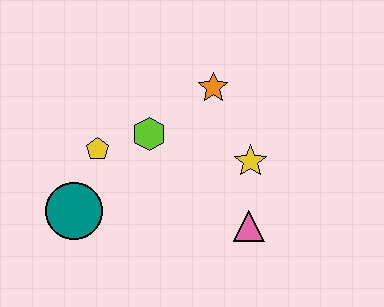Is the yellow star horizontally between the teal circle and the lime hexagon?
No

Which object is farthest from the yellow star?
The teal circle is farthest from the yellow star.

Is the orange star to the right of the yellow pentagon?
Yes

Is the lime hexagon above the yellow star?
Yes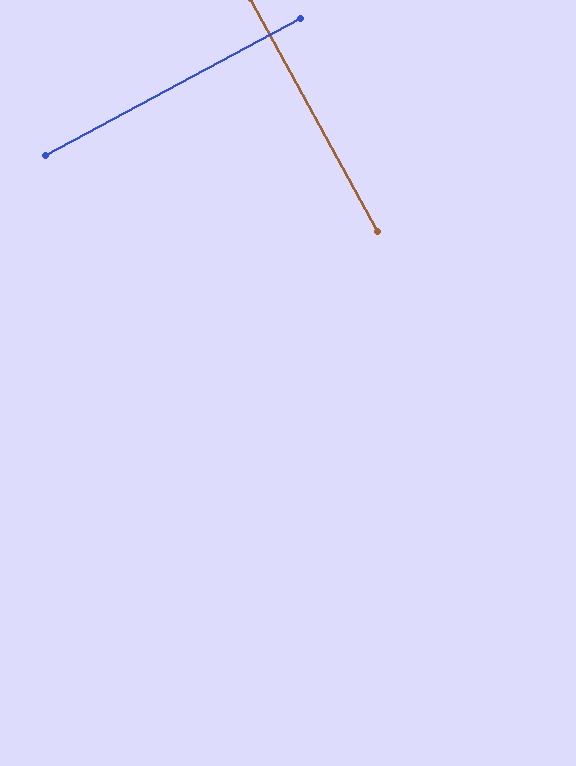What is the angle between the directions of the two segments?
Approximately 90 degrees.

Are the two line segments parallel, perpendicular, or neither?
Perpendicular — they meet at approximately 90°.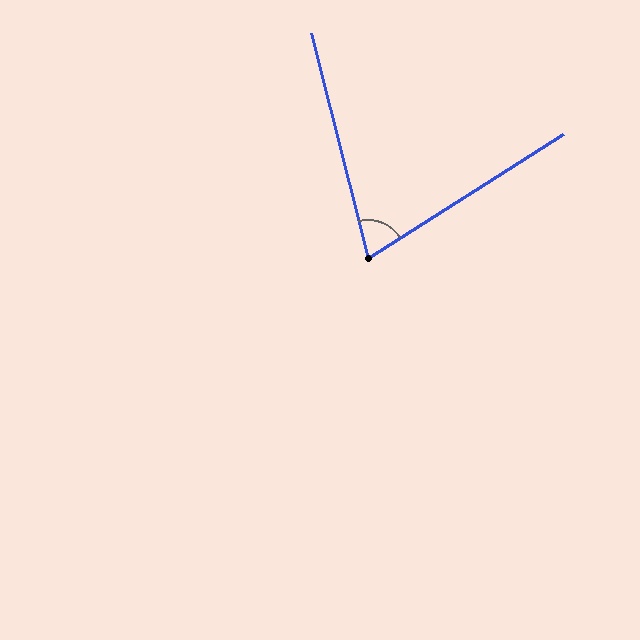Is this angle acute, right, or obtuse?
It is acute.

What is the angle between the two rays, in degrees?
Approximately 72 degrees.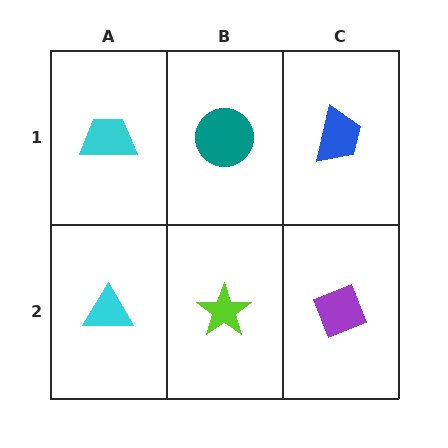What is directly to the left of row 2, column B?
A cyan triangle.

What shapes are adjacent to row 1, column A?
A cyan triangle (row 2, column A), a teal circle (row 1, column B).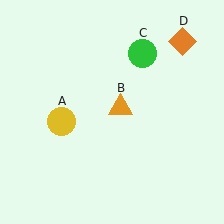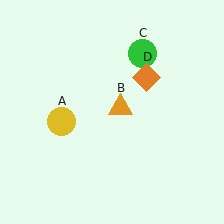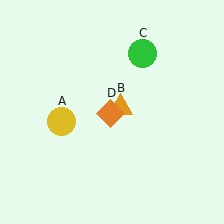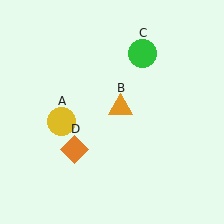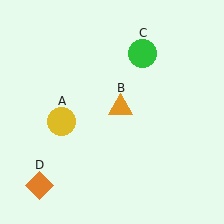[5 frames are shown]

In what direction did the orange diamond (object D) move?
The orange diamond (object D) moved down and to the left.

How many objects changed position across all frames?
1 object changed position: orange diamond (object D).